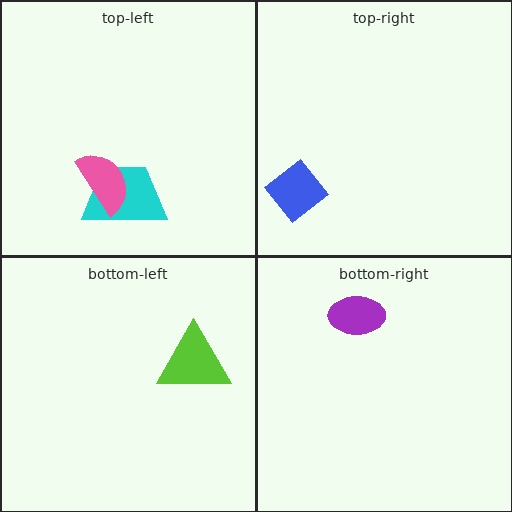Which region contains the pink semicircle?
The top-left region.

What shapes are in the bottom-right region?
The purple ellipse.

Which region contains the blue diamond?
The top-right region.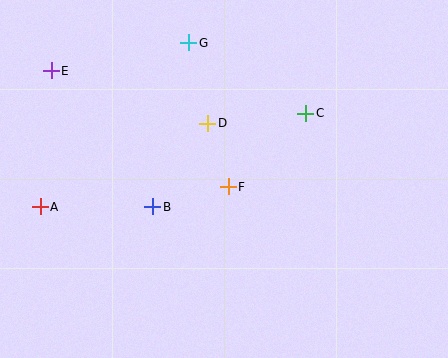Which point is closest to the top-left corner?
Point E is closest to the top-left corner.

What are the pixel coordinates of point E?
Point E is at (51, 71).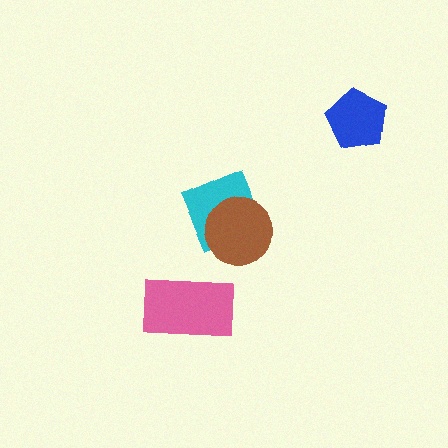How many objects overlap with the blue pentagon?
0 objects overlap with the blue pentagon.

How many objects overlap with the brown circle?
1 object overlaps with the brown circle.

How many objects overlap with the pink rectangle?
0 objects overlap with the pink rectangle.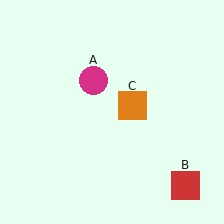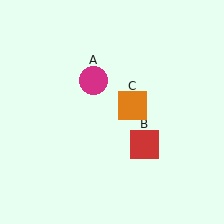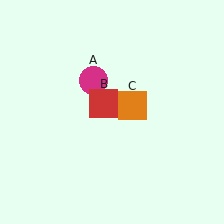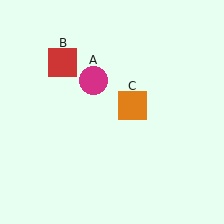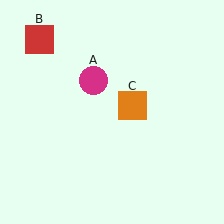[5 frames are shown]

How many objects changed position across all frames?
1 object changed position: red square (object B).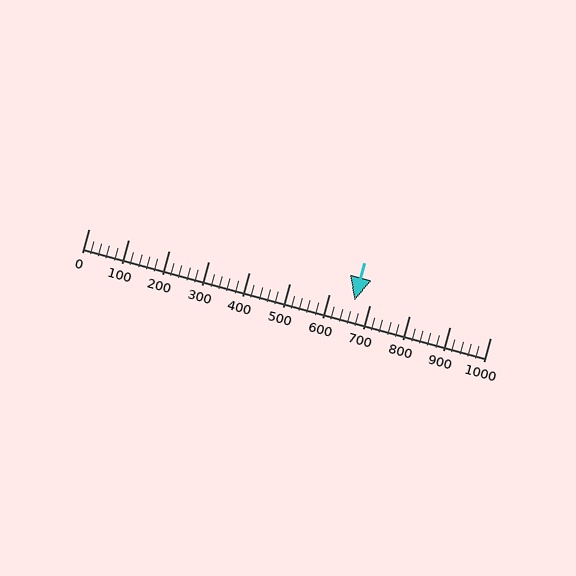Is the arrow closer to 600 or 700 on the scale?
The arrow is closer to 700.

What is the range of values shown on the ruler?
The ruler shows values from 0 to 1000.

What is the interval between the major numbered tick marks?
The major tick marks are spaced 100 units apart.